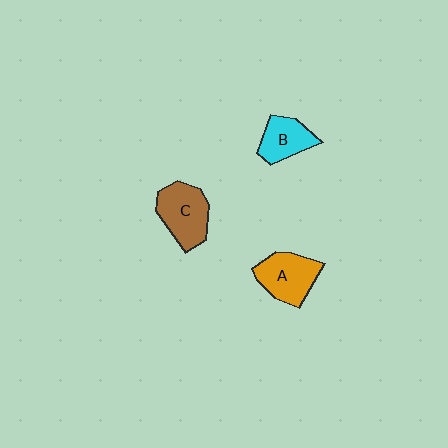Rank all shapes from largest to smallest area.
From largest to smallest: C (brown), A (orange), B (cyan).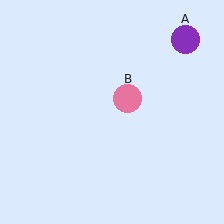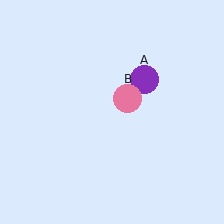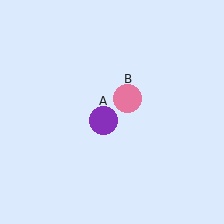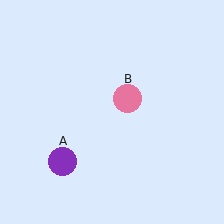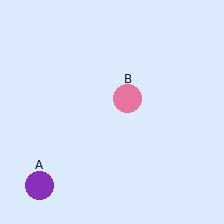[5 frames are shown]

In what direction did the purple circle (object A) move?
The purple circle (object A) moved down and to the left.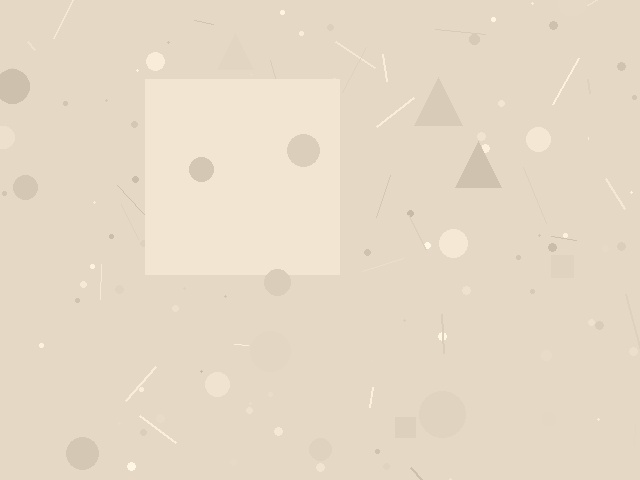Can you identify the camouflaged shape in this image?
The camouflaged shape is a square.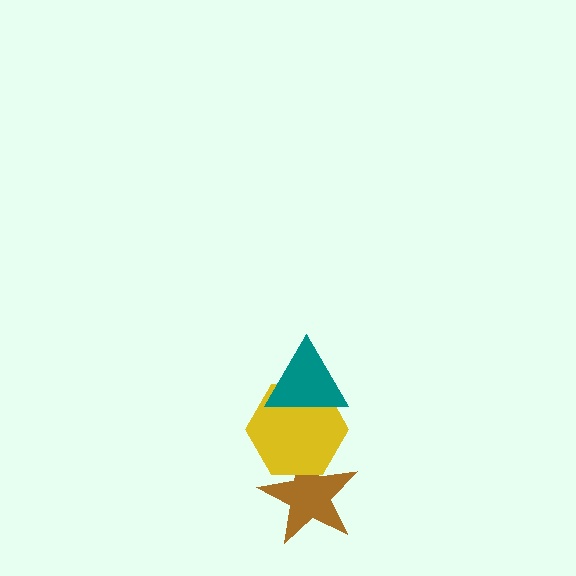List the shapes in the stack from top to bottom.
From top to bottom: the teal triangle, the yellow hexagon, the brown star.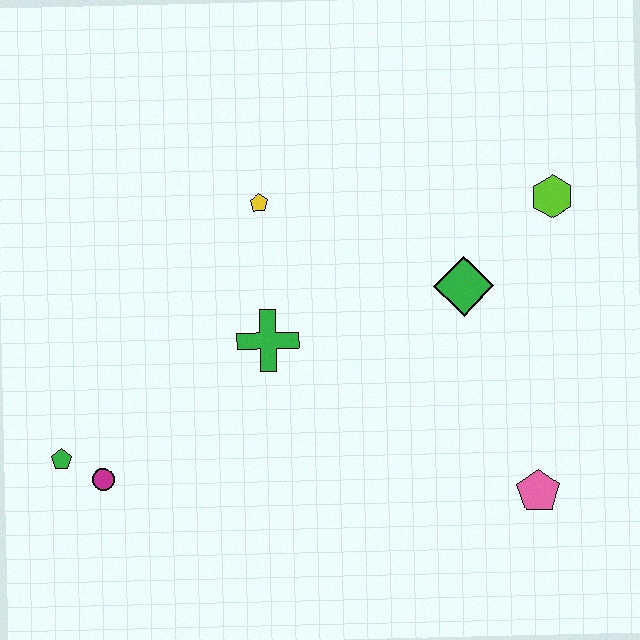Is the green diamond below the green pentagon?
No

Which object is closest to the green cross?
The yellow pentagon is closest to the green cross.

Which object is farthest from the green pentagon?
The lime hexagon is farthest from the green pentagon.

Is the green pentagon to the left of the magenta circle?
Yes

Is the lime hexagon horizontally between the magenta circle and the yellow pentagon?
No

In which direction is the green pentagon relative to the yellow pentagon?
The green pentagon is below the yellow pentagon.